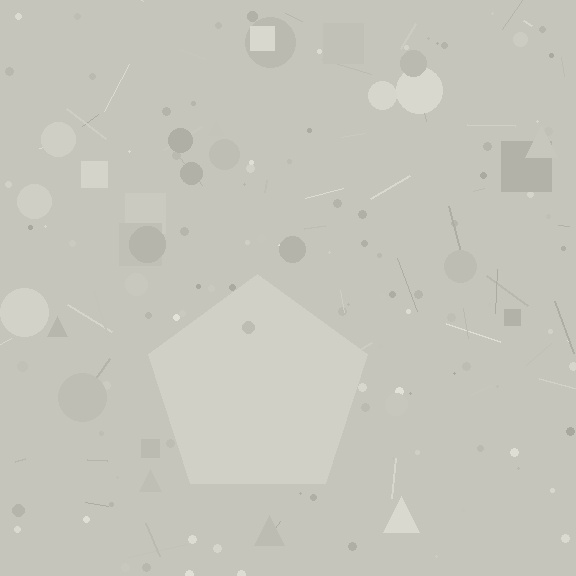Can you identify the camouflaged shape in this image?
The camouflaged shape is a pentagon.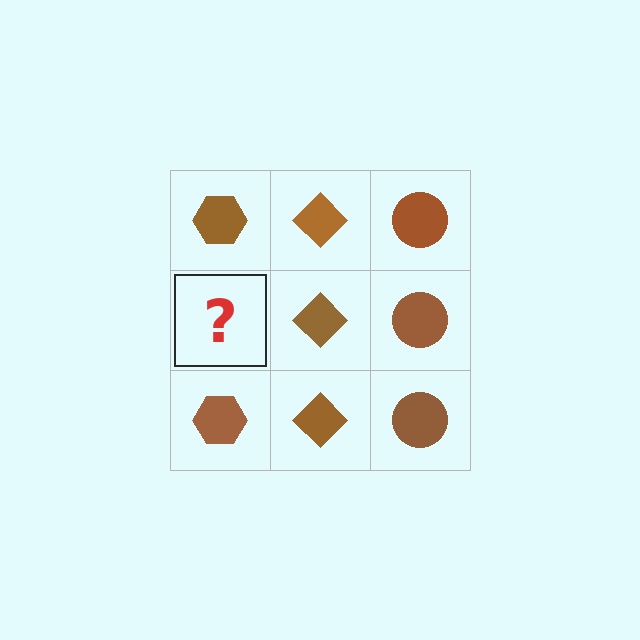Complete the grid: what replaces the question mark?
The question mark should be replaced with a brown hexagon.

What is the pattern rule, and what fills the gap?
The rule is that each column has a consistent shape. The gap should be filled with a brown hexagon.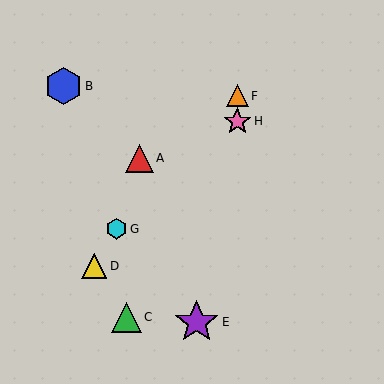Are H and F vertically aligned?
Yes, both are at x≈237.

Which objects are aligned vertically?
Objects F, H are aligned vertically.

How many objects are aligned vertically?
2 objects (F, H) are aligned vertically.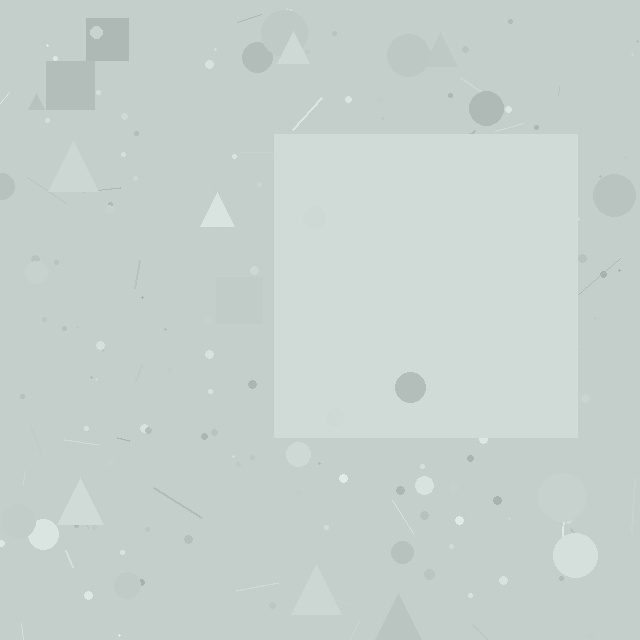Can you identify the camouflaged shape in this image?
The camouflaged shape is a square.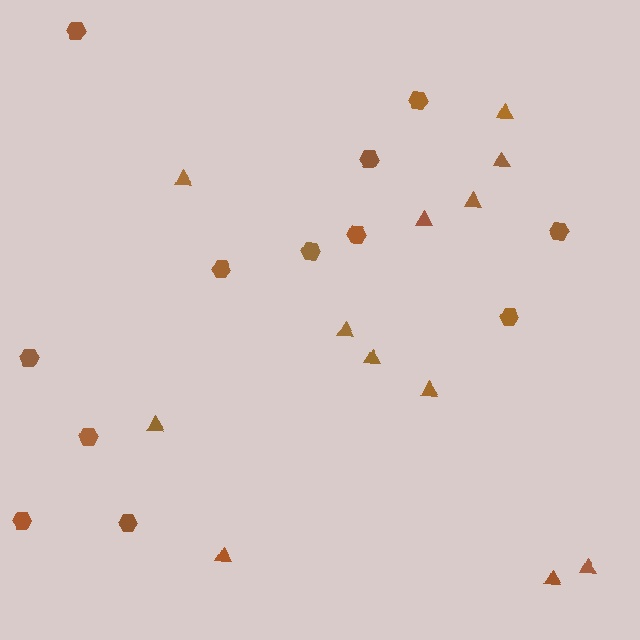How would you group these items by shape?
There are 2 groups: one group of triangles (12) and one group of hexagons (12).